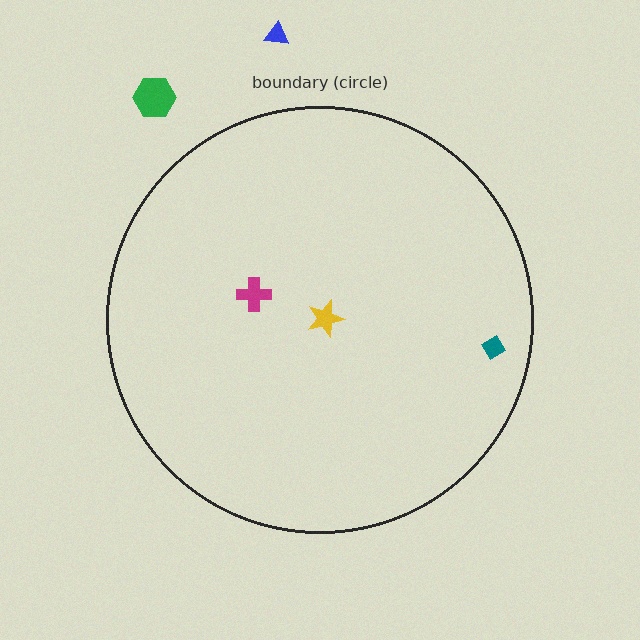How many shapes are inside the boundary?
3 inside, 2 outside.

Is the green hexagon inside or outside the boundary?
Outside.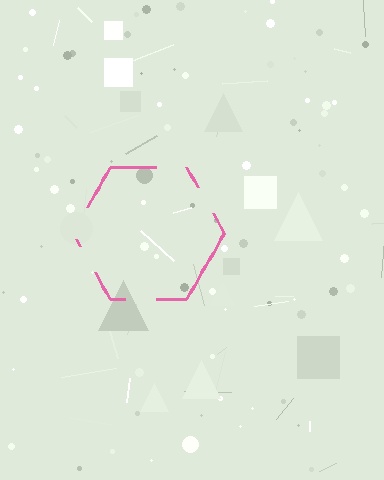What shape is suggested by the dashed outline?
The dashed outline suggests a hexagon.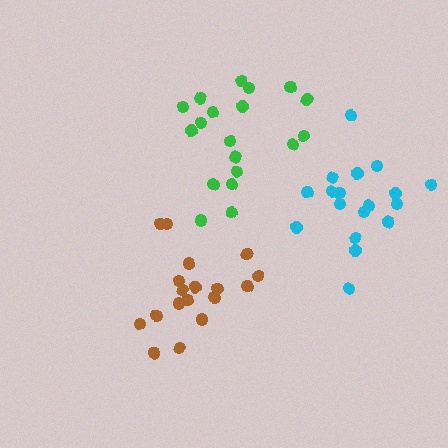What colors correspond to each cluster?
The clusters are colored: green, brown, cyan.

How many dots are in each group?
Group 1: 19 dots, Group 2: 18 dots, Group 3: 18 dots (55 total).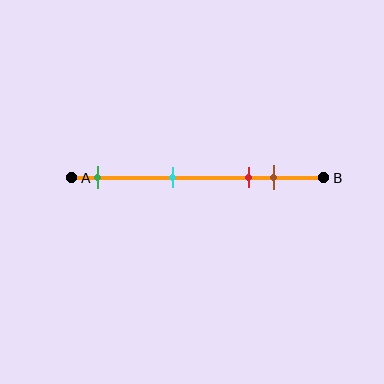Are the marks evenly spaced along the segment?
No, the marks are not evenly spaced.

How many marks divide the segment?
There are 4 marks dividing the segment.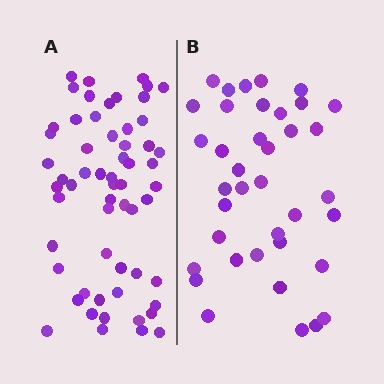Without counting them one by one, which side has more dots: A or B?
Region A (the left region) has more dots.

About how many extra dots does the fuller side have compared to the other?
Region A has approximately 20 more dots than region B.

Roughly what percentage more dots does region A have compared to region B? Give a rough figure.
About 55% more.